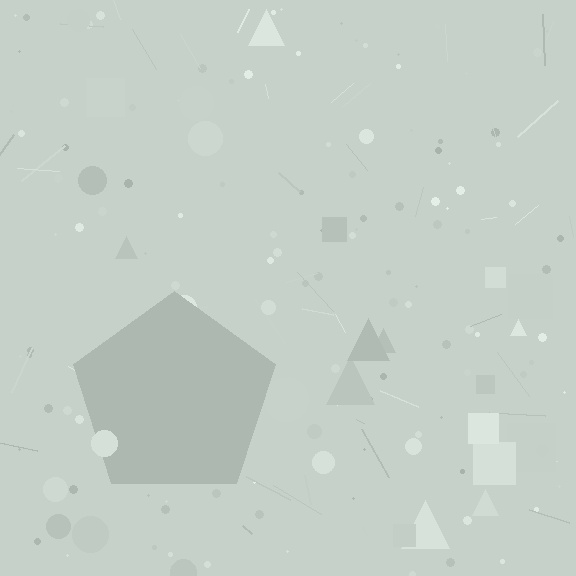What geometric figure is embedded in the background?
A pentagon is embedded in the background.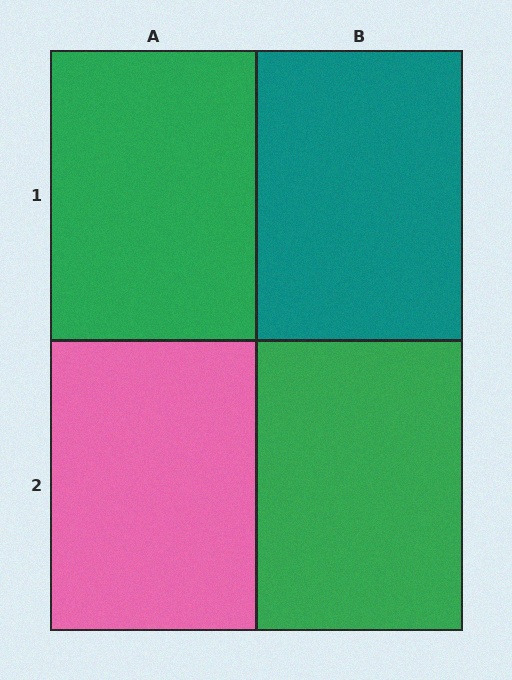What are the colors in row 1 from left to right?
Green, teal.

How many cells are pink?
1 cell is pink.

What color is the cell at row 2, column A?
Pink.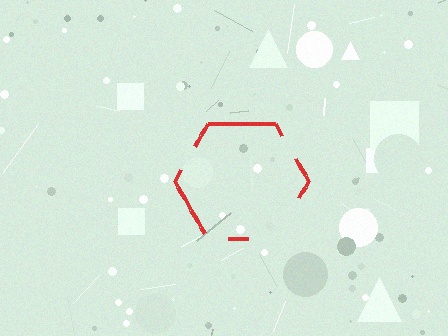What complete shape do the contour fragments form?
The contour fragments form a hexagon.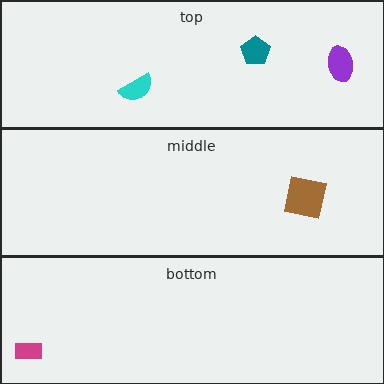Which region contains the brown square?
The middle region.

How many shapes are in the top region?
3.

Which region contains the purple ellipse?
The top region.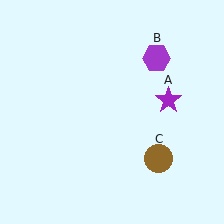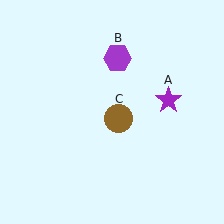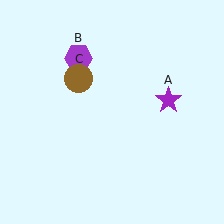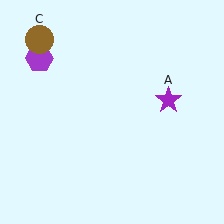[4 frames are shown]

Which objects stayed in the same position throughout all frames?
Purple star (object A) remained stationary.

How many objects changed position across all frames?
2 objects changed position: purple hexagon (object B), brown circle (object C).